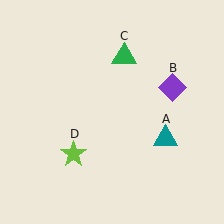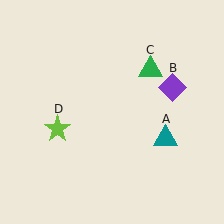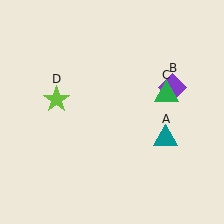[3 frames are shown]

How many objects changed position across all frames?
2 objects changed position: green triangle (object C), lime star (object D).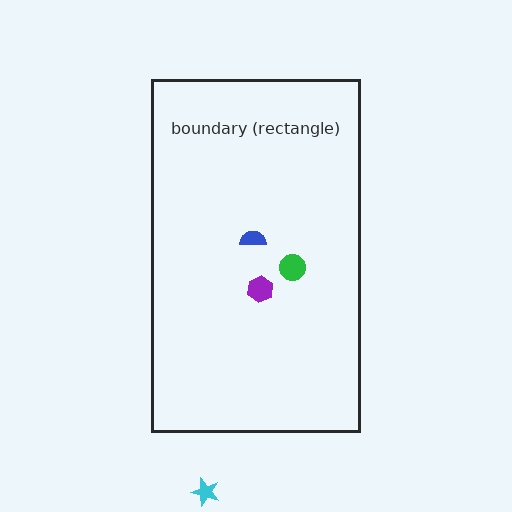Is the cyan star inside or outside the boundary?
Outside.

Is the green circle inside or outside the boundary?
Inside.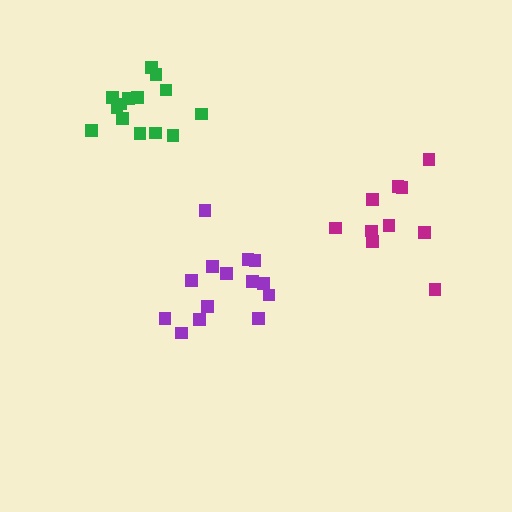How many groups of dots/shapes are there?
There are 3 groups.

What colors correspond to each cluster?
The clusters are colored: purple, magenta, green.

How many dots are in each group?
Group 1: 14 dots, Group 2: 10 dots, Group 3: 14 dots (38 total).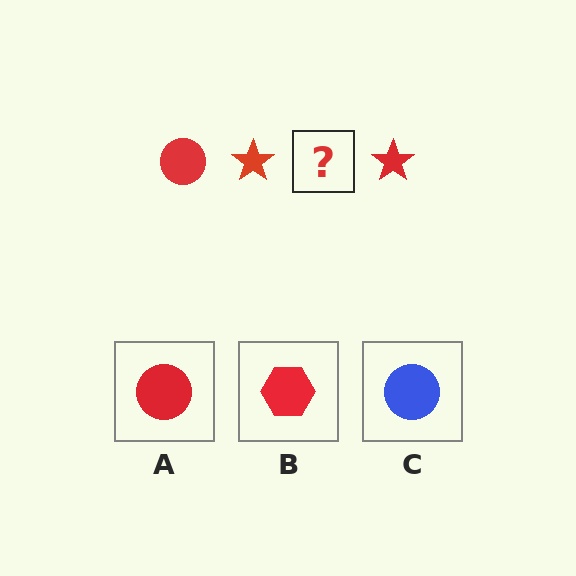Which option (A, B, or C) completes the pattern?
A.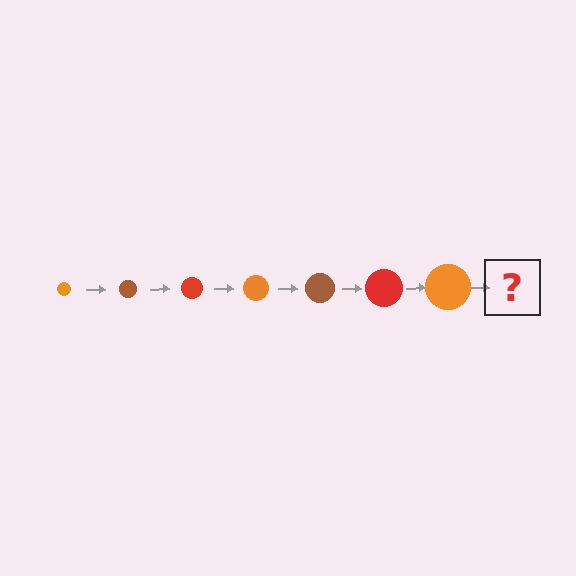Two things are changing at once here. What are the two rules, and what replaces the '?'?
The two rules are that the circle grows larger each step and the color cycles through orange, brown, and red. The '?' should be a brown circle, larger than the previous one.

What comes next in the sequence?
The next element should be a brown circle, larger than the previous one.